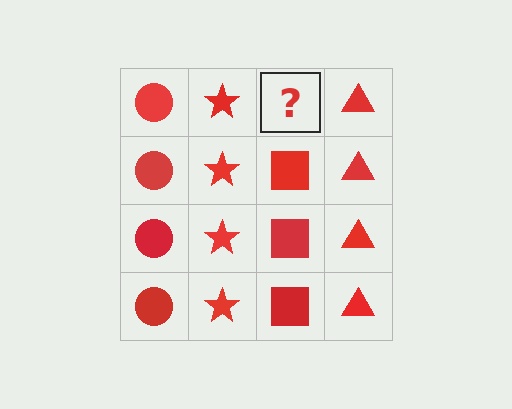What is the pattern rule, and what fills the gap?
The rule is that each column has a consistent shape. The gap should be filled with a red square.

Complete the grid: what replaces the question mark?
The question mark should be replaced with a red square.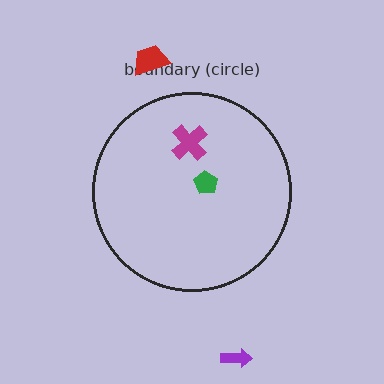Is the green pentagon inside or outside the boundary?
Inside.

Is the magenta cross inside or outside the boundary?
Inside.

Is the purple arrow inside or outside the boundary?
Outside.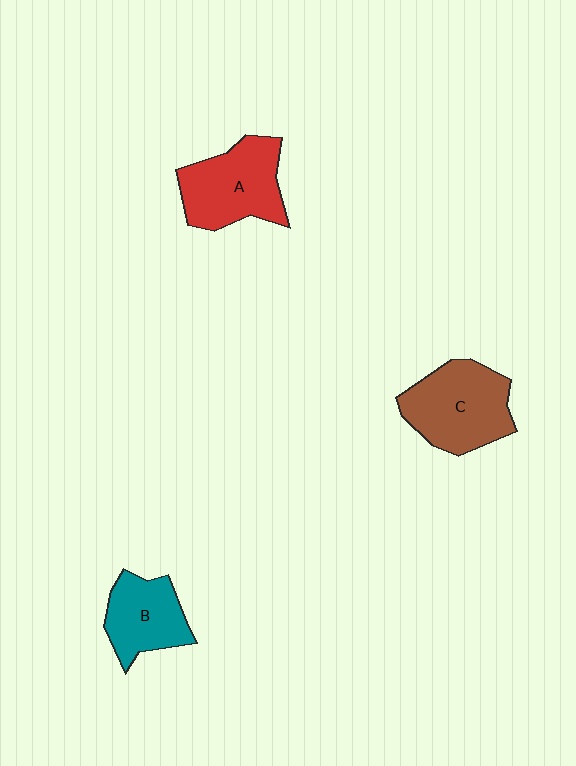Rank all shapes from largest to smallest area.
From largest to smallest: C (brown), A (red), B (teal).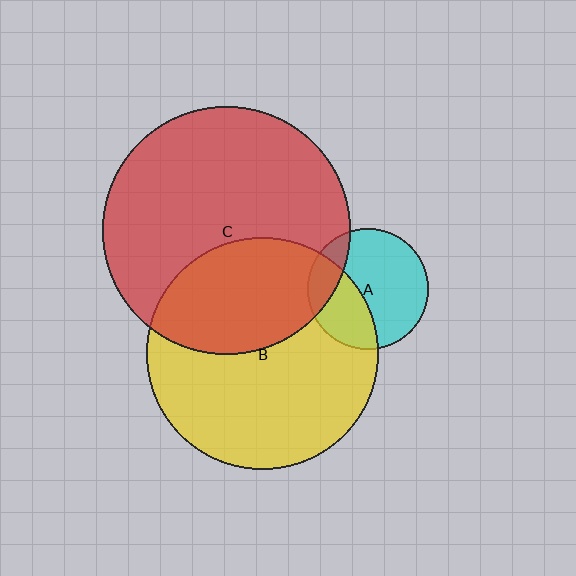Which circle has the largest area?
Circle C (red).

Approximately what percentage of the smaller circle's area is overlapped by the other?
Approximately 40%.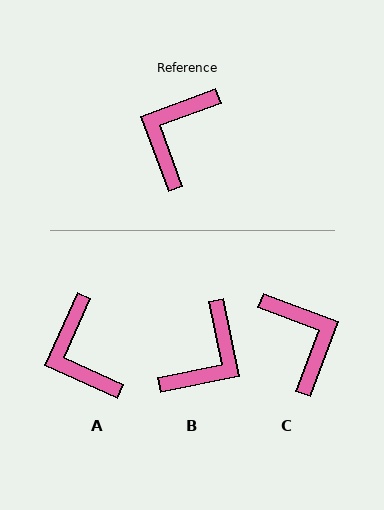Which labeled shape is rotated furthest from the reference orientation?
B, about 171 degrees away.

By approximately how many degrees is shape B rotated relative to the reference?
Approximately 171 degrees counter-clockwise.